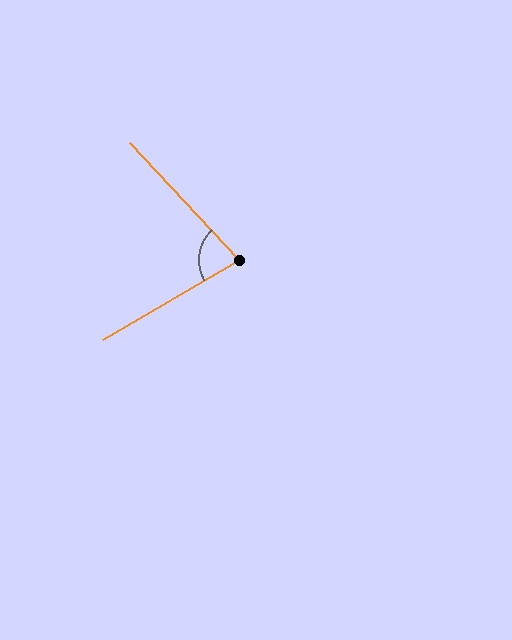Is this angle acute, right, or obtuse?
It is acute.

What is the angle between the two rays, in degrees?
Approximately 77 degrees.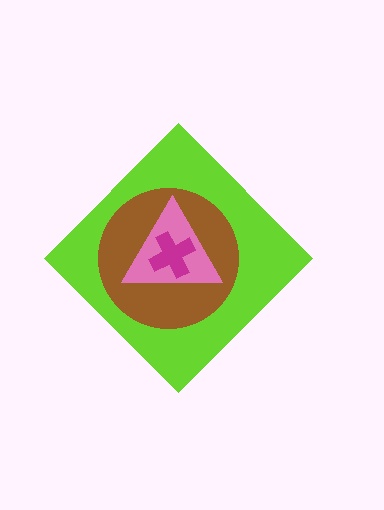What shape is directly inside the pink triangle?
The magenta cross.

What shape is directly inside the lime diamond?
The brown circle.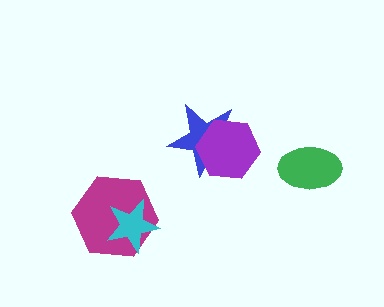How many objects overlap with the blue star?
1 object overlaps with the blue star.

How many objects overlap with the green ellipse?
0 objects overlap with the green ellipse.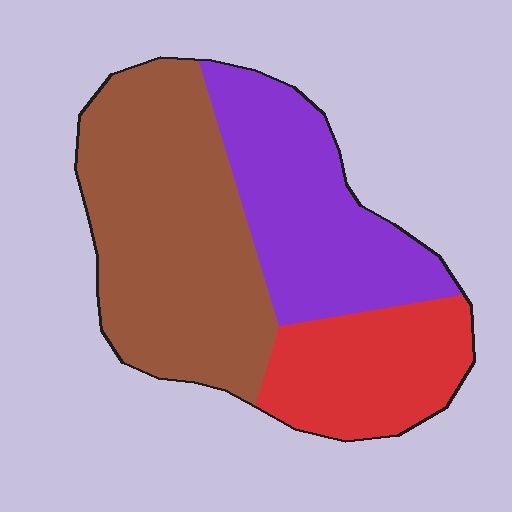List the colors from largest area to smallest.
From largest to smallest: brown, purple, red.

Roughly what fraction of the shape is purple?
Purple takes up between a sixth and a third of the shape.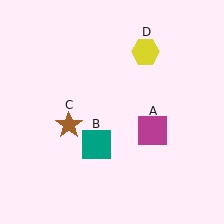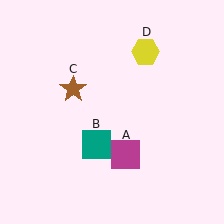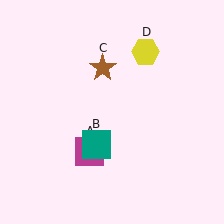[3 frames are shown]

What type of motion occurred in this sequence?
The magenta square (object A), brown star (object C) rotated clockwise around the center of the scene.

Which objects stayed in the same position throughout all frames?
Teal square (object B) and yellow hexagon (object D) remained stationary.